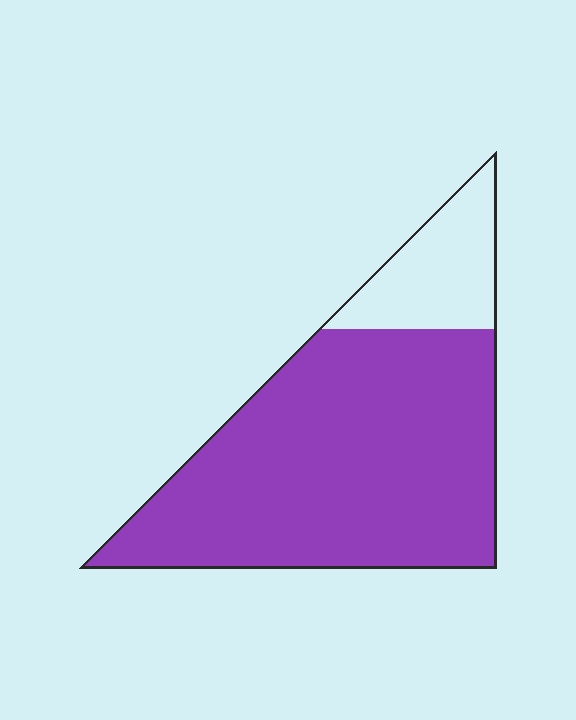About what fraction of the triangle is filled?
About five sixths (5/6).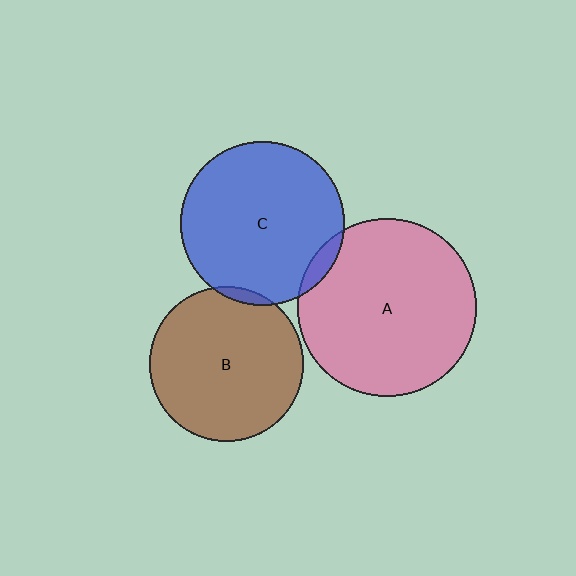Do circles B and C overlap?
Yes.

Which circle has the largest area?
Circle A (pink).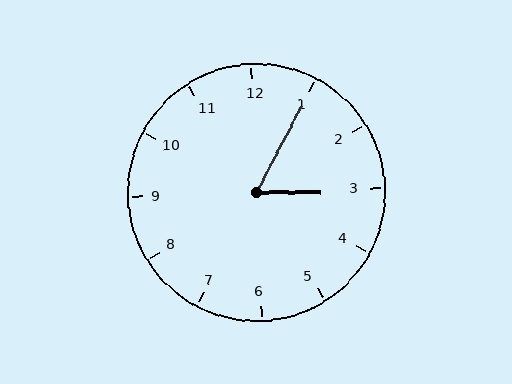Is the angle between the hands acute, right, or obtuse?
It is acute.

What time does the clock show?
3:05.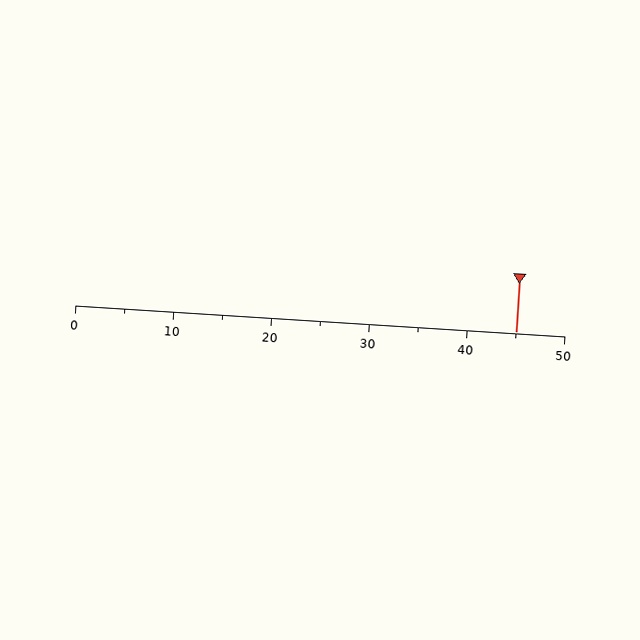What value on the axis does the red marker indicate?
The marker indicates approximately 45.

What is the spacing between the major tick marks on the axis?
The major ticks are spaced 10 apart.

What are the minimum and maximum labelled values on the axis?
The axis runs from 0 to 50.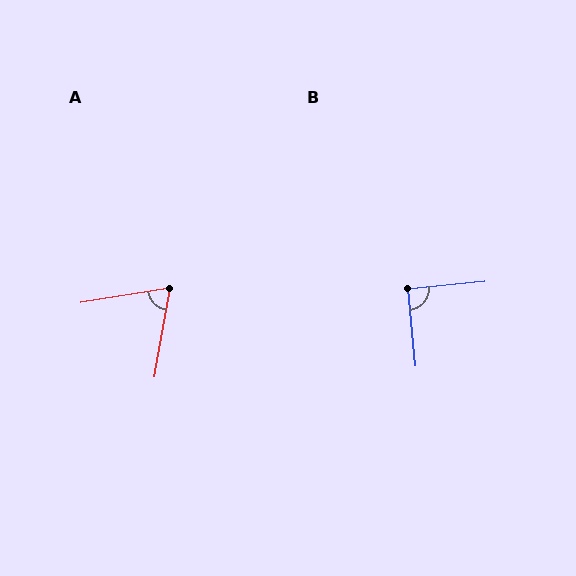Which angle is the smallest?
A, at approximately 70 degrees.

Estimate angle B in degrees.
Approximately 91 degrees.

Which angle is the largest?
B, at approximately 91 degrees.